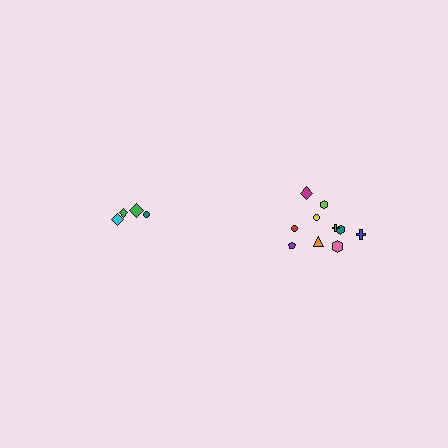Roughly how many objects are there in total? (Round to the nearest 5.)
Roughly 15 objects in total.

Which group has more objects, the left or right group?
The right group.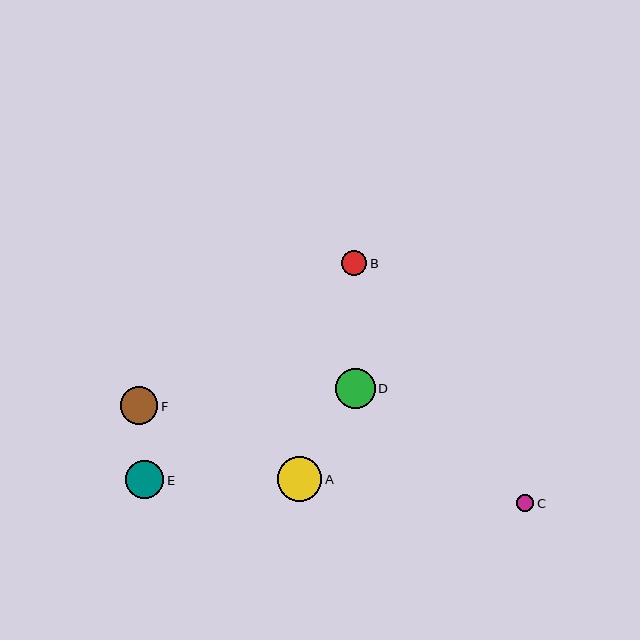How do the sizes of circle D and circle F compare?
Circle D and circle F are approximately the same size.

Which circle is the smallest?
Circle C is the smallest with a size of approximately 17 pixels.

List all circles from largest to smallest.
From largest to smallest: A, D, E, F, B, C.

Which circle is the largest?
Circle A is the largest with a size of approximately 45 pixels.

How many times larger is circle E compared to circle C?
Circle E is approximately 2.3 times the size of circle C.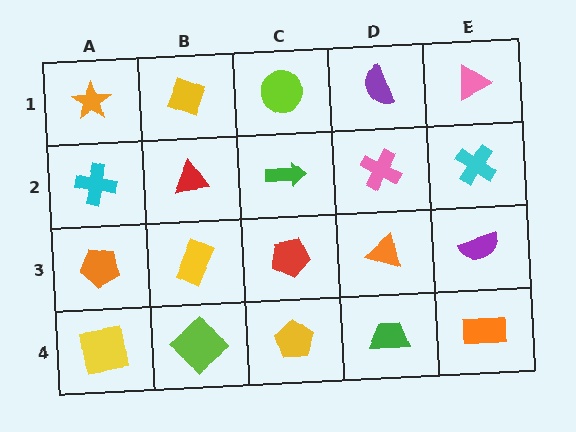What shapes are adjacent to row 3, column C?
A green arrow (row 2, column C), a yellow pentagon (row 4, column C), a yellow rectangle (row 3, column B), an orange triangle (row 3, column D).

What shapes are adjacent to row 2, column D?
A purple semicircle (row 1, column D), an orange triangle (row 3, column D), a green arrow (row 2, column C), a cyan cross (row 2, column E).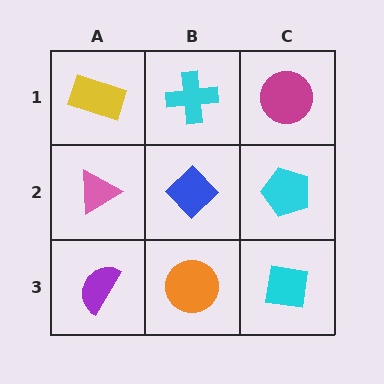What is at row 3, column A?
A purple semicircle.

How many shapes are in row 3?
3 shapes.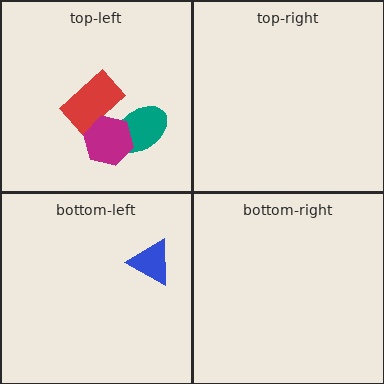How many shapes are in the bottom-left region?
1.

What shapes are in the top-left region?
The red rectangle, the teal ellipse, the magenta hexagon.